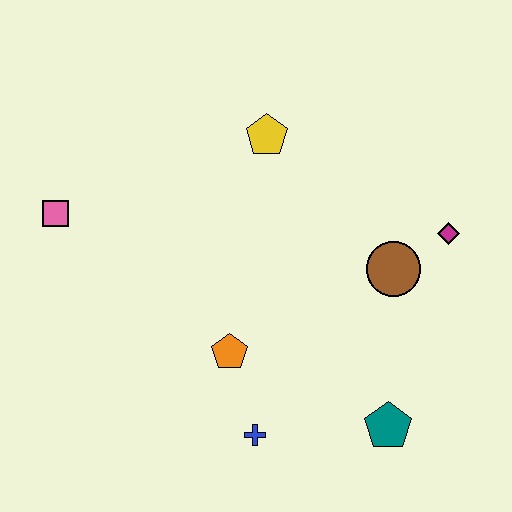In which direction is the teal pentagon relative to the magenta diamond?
The teal pentagon is below the magenta diamond.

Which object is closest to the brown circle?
The magenta diamond is closest to the brown circle.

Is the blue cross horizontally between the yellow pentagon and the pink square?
Yes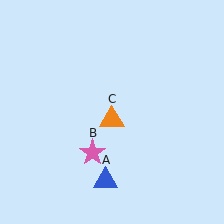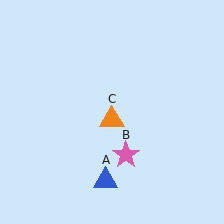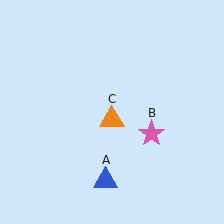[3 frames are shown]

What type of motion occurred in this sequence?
The pink star (object B) rotated counterclockwise around the center of the scene.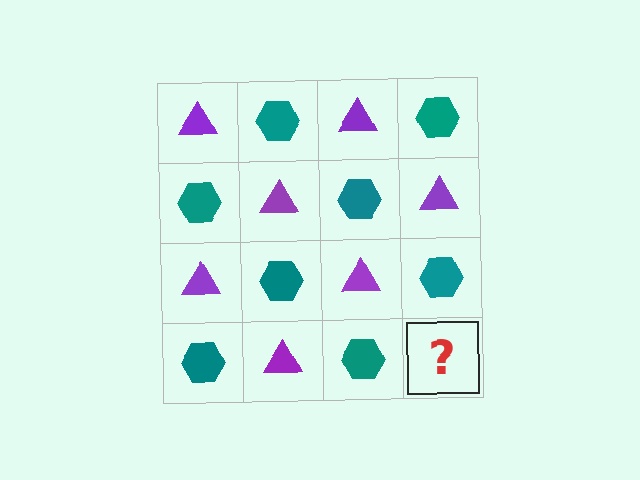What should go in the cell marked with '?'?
The missing cell should contain a purple triangle.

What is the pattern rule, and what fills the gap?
The rule is that it alternates purple triangle and teal hexagon in a checkerboard pattern. The gap should be filled with a purple triangle.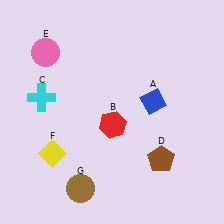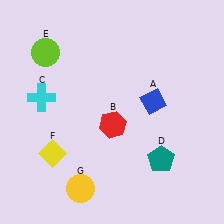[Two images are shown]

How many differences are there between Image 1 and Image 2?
There are 3 differences between the two images.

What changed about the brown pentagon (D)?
In Image 1, D is brown. In Image 2, it changed to teal.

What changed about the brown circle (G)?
In Image 1, G is brown. In Image 2, it changed to yellow.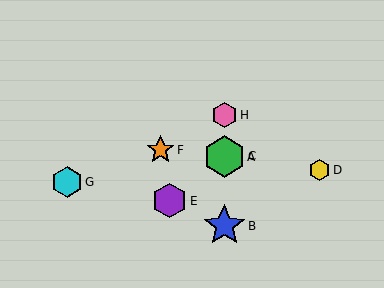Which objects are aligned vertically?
Objects A, B, C, H are aligned vertically.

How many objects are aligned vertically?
4 objects (A, B, C, H) are aligned vertically.